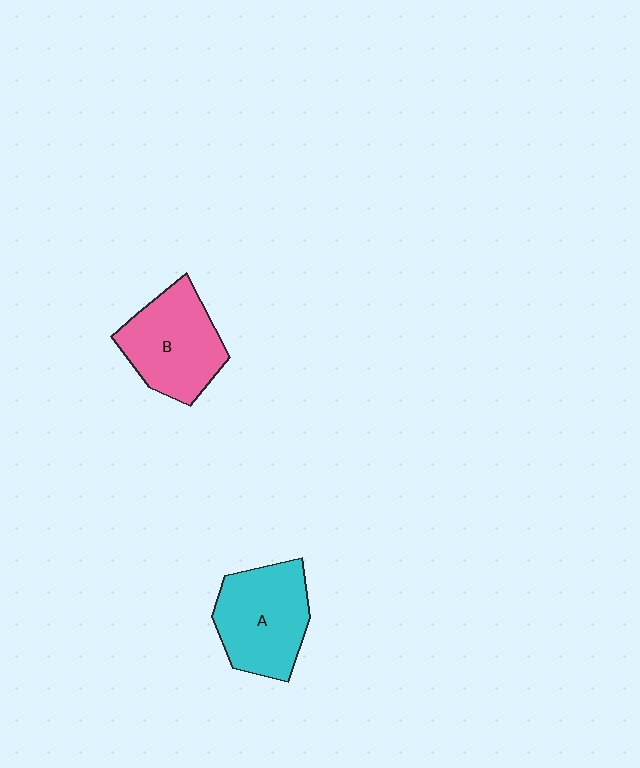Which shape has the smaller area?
Shape B (pink).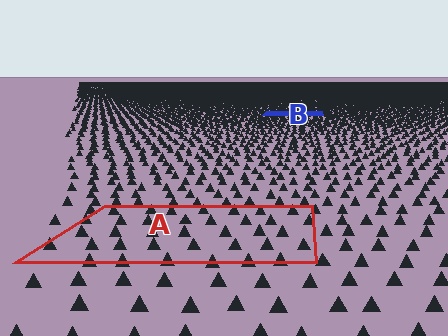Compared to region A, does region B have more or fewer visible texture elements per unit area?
Region B has more texture elements per unit area — they are packed more densely because it is farther away.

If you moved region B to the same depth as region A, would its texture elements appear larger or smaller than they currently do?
They would appear larger. At a closer depth, the same texture elements are projected at a bigger on-screen size.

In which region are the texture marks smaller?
The texture marks are smaller in region B, because it is farther away.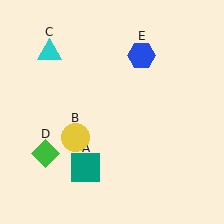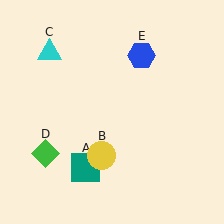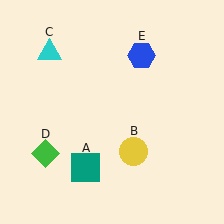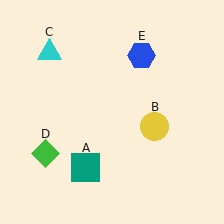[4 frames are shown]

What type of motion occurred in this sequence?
The yellow circle (object B) rotated counterclockwise around the center of the scene.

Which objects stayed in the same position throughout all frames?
Teal square (object A) and cyan triangle (object C) and green diamond (object D) and blue hexagon (object E) remained stationary.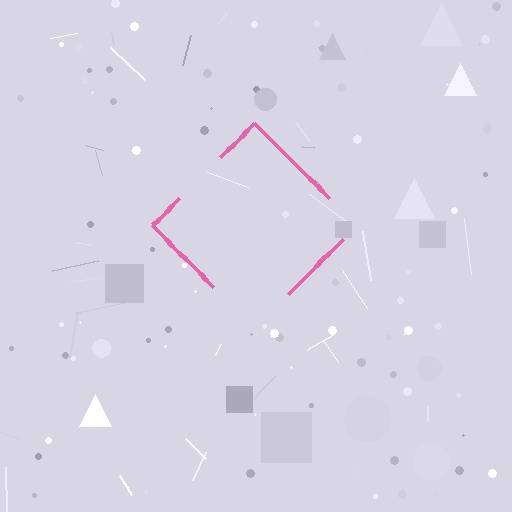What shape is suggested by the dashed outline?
The dashed outline suggests a diamond.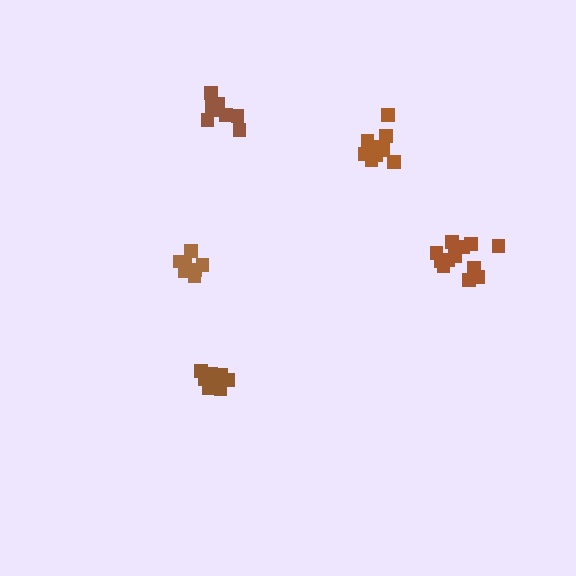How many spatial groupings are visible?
There are 5 spatial groupings.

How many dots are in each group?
Group 1: 10 dots, Group 2: 9 dots, Group 3: 13 dots, Group 4: 8 dots, Group 5: 7 dots (47 total).